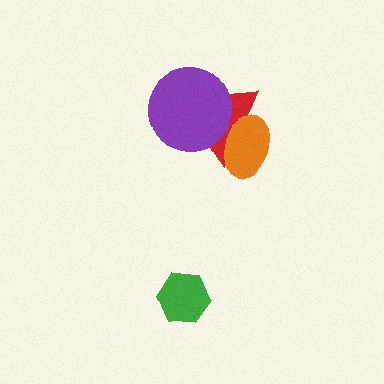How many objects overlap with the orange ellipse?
1 object overlaps with the orange ellipse.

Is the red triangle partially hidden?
Yes, it is partially covered by another shape.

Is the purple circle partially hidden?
No, no other shape covers it.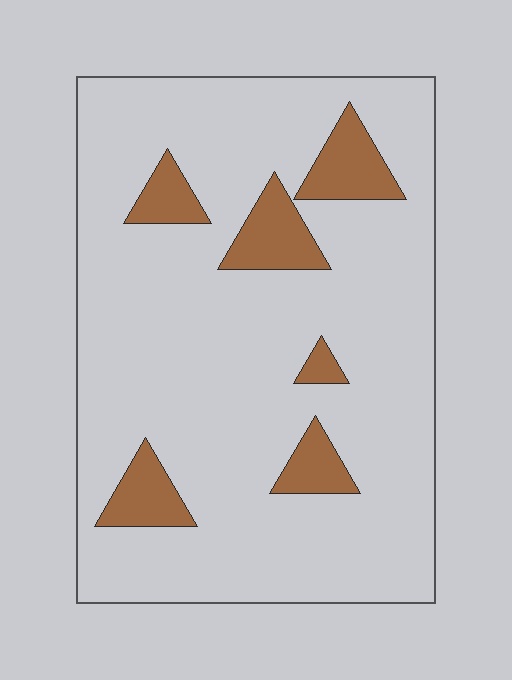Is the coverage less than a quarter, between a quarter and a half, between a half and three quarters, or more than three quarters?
Less than a quarter.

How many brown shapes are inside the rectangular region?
6.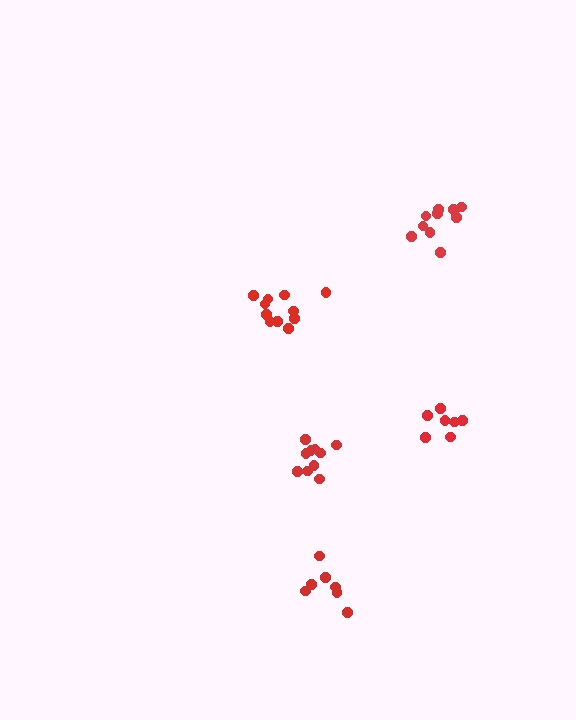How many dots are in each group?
Group 1: 10 dots, Group 2: 7 dots, Group 3: 10 dots, Group 4: 7 dots, Group 5: 11 dots (45 total).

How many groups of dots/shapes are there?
There are 5 groups.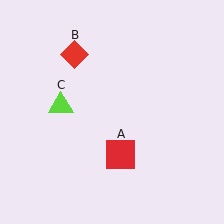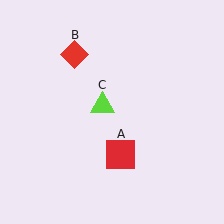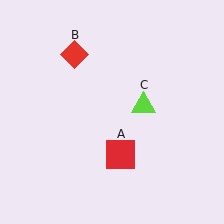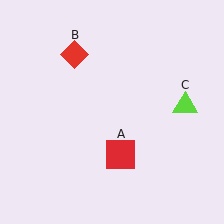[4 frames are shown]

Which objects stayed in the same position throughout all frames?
Red square (object A) and red diamond (object B) remained stationary.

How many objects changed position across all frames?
1 object changed position: lime triangle (object C).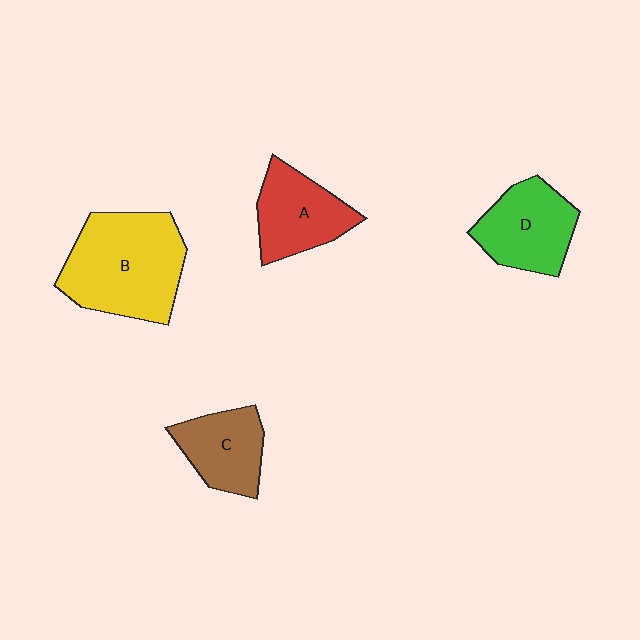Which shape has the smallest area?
Shape C (brown).